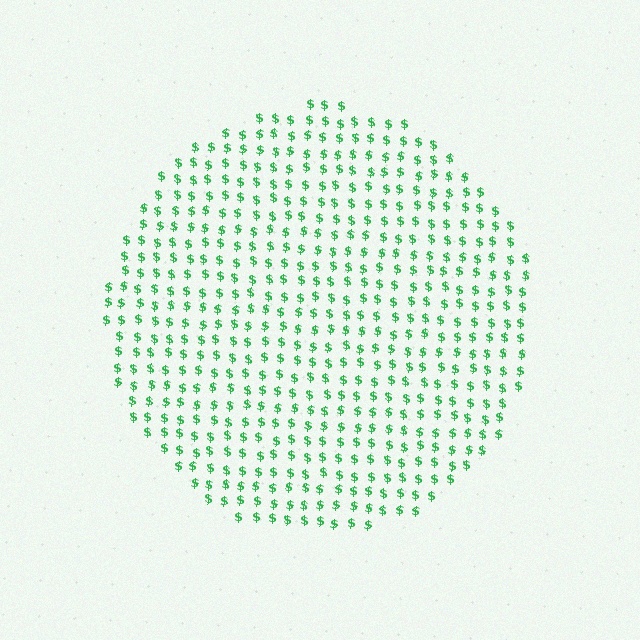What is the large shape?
The large shape is a circle.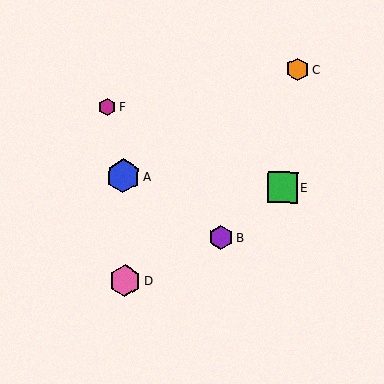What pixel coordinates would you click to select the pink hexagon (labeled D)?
Click at (125, 281) to select the pink hexagon D.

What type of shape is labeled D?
Shape D is a pink hexagon.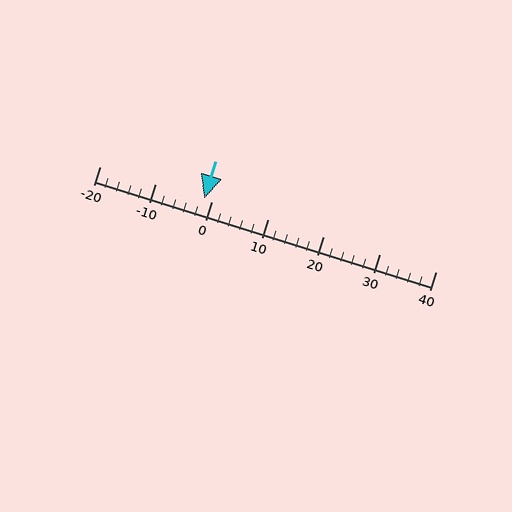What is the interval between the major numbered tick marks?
The major tick marks are spaced 10 units apart.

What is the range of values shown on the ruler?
The ruler shows values from -20 to 40.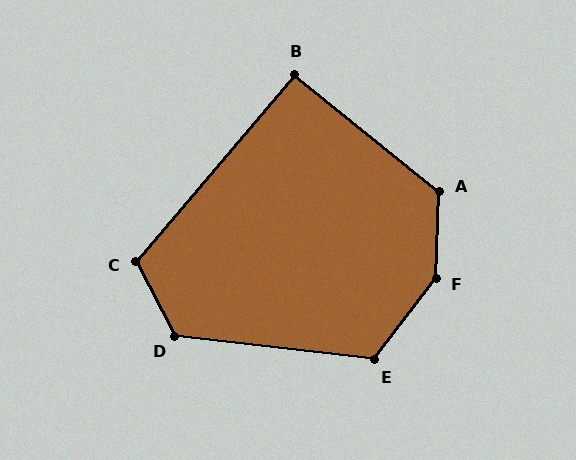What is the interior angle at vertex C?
Approximately 112 degrees (obtuse).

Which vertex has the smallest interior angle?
B, at approximately 91 degrees.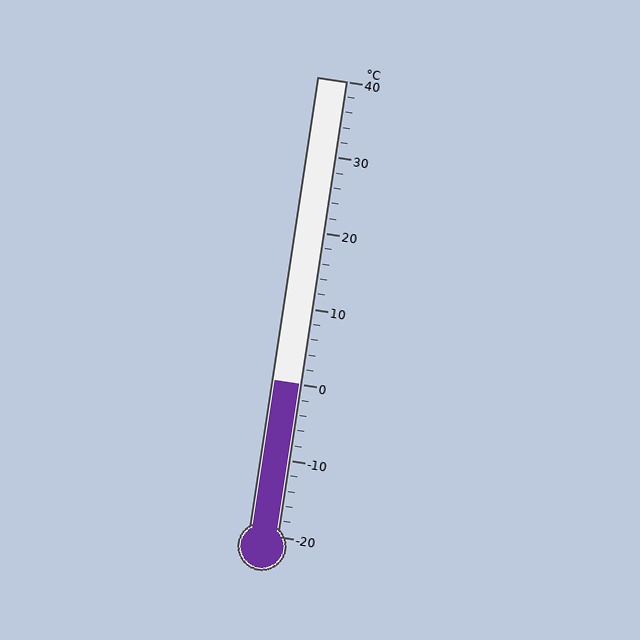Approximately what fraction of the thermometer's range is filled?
The thermometer is filled to approximately 35% of its range.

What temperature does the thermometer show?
The thermometer shows approximately 0°C.